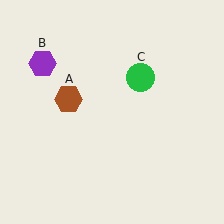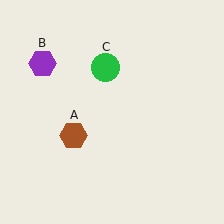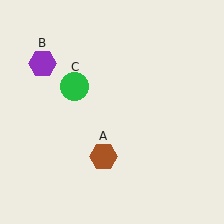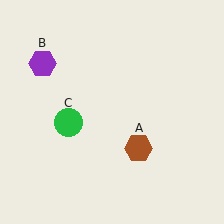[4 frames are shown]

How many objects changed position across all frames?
2 objects changed position: brown hexagon (object A), green circle (object C).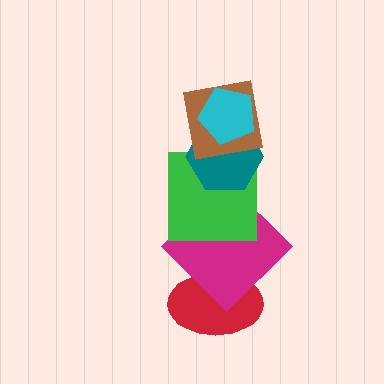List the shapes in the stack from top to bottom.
From top to bottom: the cyan pentagon, the brown square, the teal hexagon, the green square, the magenta diamond, the red ellipse.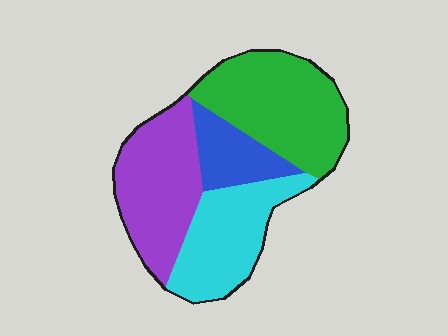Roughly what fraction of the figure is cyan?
Cyan takes up about one quarter (1/4) of the figure.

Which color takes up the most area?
Green, at roughly 35%.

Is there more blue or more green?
Green.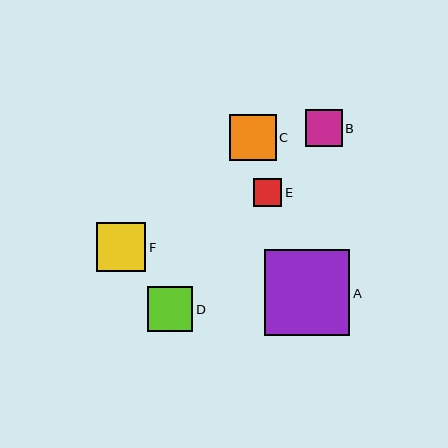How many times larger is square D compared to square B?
Square D is approximately 1.2 times the size of square B.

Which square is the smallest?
Square E is the smallest with a size of approximately 28 pixels.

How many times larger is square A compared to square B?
Square A is approximately 2.3 times the size of square B.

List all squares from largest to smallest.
From largest to smallest: A, F, C, D, B, E.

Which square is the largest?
Square A is the largest with a size of approximately 86 pixels.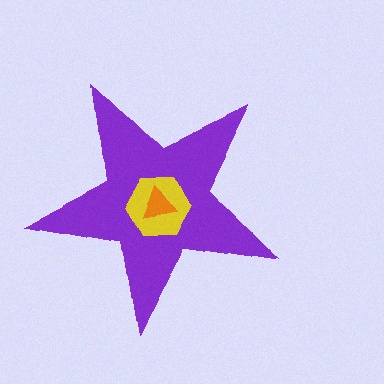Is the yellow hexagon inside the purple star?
Yes.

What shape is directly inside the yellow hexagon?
The orange triangle.